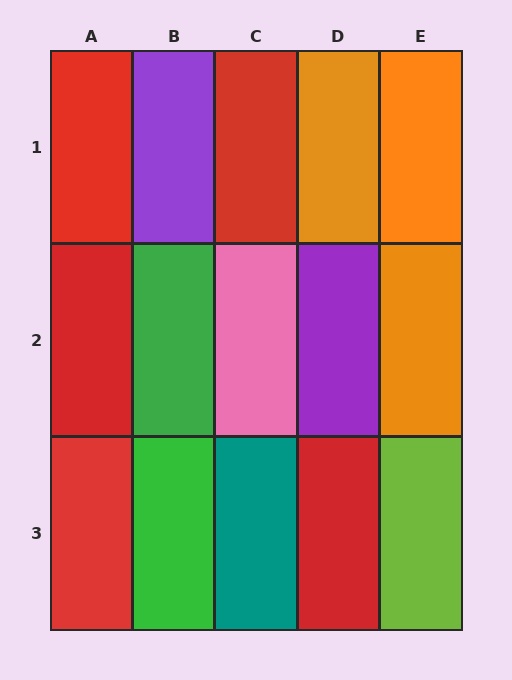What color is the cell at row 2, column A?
Red.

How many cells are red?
5 cells are red.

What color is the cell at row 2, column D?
Purple.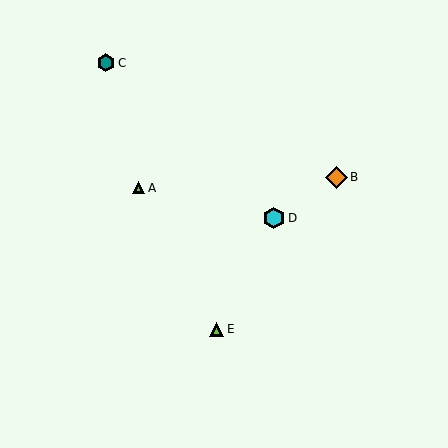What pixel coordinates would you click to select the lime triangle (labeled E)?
Click at (217, 329) to select the lime triangle E.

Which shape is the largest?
The orange diamond (labeled B) is the largest.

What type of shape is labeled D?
Shape D is a cyan hexagon.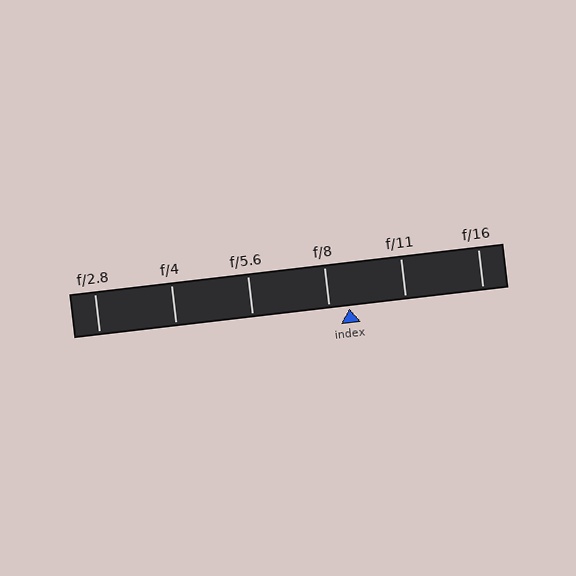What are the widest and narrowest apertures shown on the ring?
The widest aperture shown is f/2.8 and the narrowest is f/16.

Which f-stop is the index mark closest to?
The index mark is closest to f/8.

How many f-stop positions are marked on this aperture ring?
There are 6 f-stop positions marked.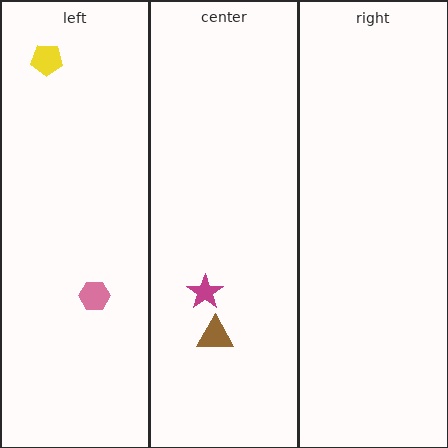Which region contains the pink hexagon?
The left region.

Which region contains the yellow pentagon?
The left region.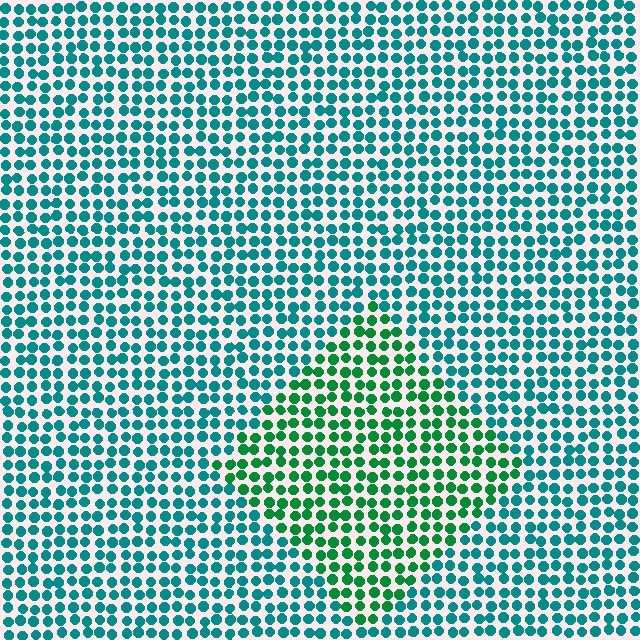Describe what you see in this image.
The image is filled with small teal elements in a uniform arrangement. A diamond-shaped region is visible where the elements are tinted to a slightly different hue, forming a subtle color boundary.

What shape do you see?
I see a diamond.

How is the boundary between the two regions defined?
The boundary is defined purely by a slight shift in hue (about 37 degrees). Spacing, size, and orientation are identical on both sides.